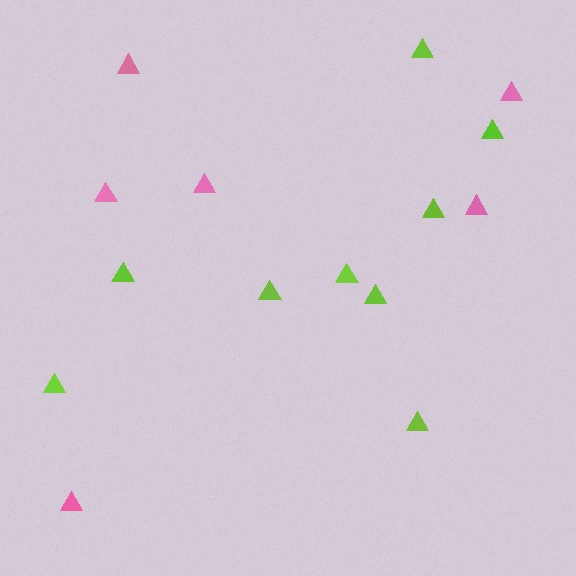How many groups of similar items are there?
There are 2 groups: one group of lime triangles (9) and one group of pink triangles (6).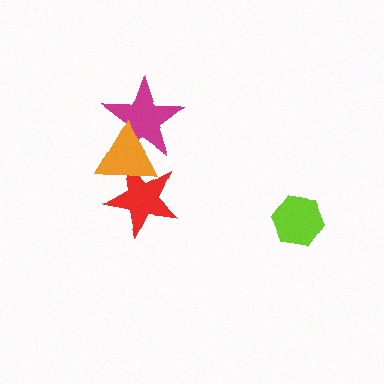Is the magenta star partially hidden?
Yes, it is partially covered by another shape.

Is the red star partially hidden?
Yes, it is partially covered by another shape.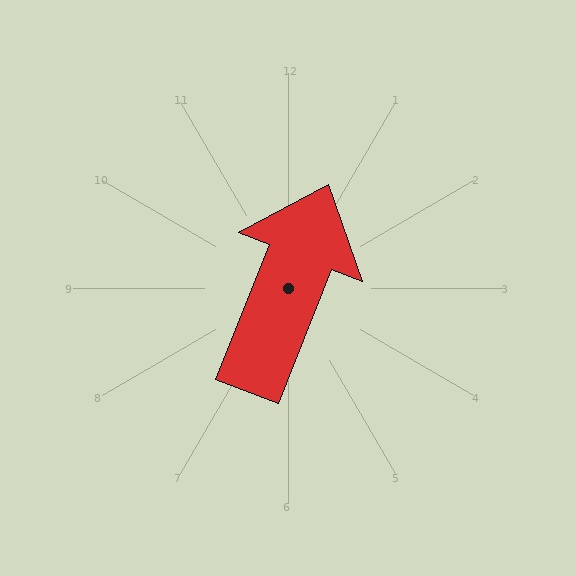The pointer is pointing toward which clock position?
Roughly 1 o'clock.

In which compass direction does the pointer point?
North.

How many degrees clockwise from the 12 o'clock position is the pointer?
Approximately 22 degrees.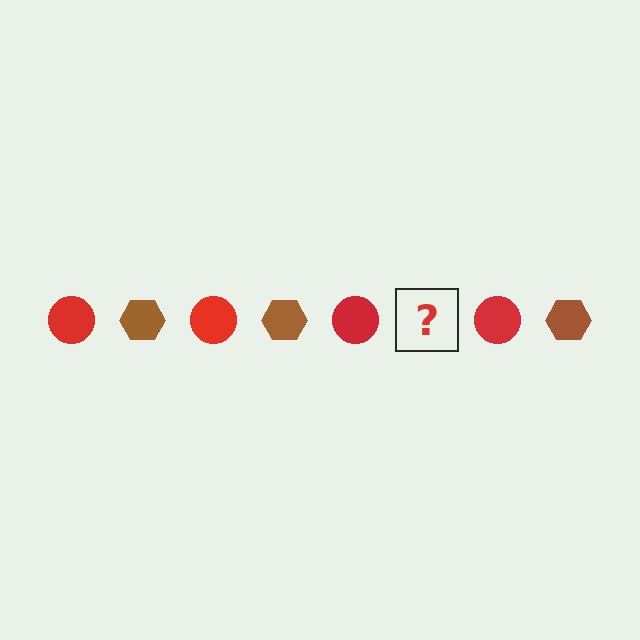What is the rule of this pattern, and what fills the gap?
The rule is that the pattern alternates between red circle and brown hexagon. The gap should be filled with a brown hexagon.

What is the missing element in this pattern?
The missing element is a brown hexagon.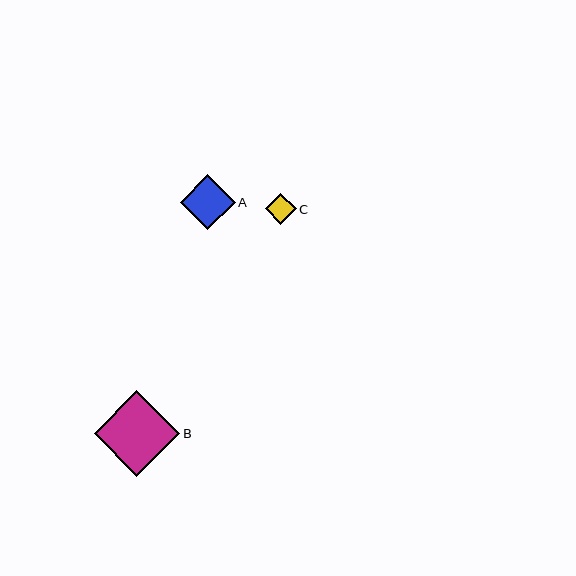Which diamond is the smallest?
Diamond C is the smallest with a size of approximately 30 pixels.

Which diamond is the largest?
Diamond B is the largest with a size of approximately 85 pixels.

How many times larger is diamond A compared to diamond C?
Diamond A is approximately 1.8 times the size of diamond C.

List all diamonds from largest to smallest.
From largest to smallest: B, A, C.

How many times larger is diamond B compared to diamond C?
Diamond B is approximately 2.8 times the size of diamond C.